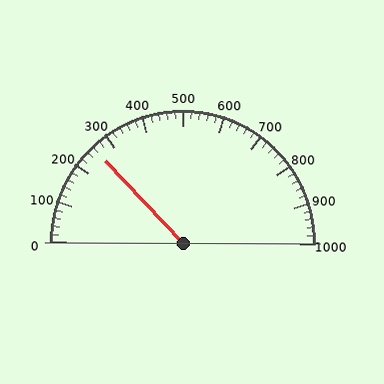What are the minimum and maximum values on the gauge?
The gauge ranges from 0 to 1000.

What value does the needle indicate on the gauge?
The needle indicates approximately 260.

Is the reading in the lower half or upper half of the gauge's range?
The reading is in the lower half of the range (0 to 1000).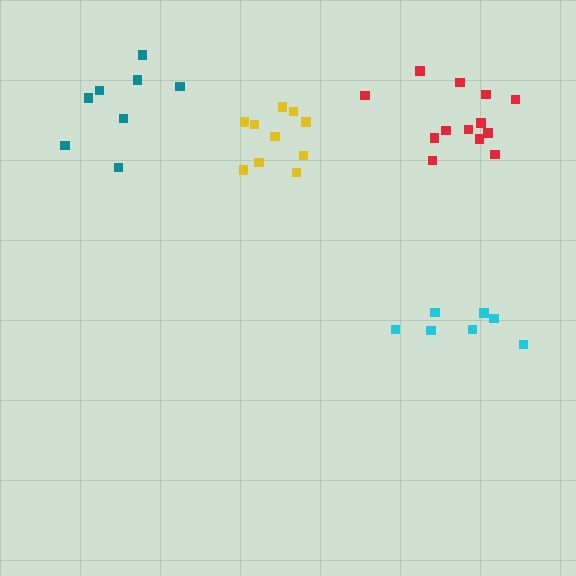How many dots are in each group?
Group 1: 8 dots, Group 2: 13 dots, Group 3: 7 dots, Group 4: 10 dots (38 total).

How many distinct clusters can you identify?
There are 4 distinct clusters.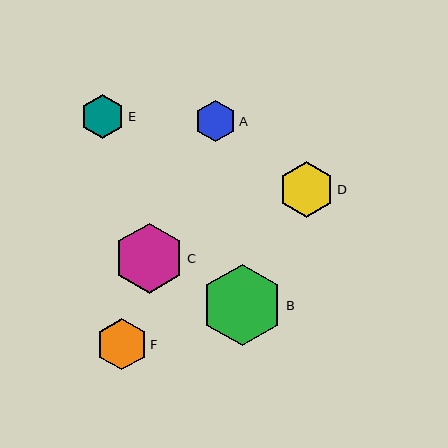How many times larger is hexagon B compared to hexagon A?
Hexagon B is approximately 2.0 times the size of hexagon A.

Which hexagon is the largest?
Hexagon B is the largest with a size of approximately 82 pixels.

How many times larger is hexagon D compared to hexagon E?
Hexagon D is approximately 1.3 times the size of hexagon E.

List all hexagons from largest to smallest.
From largest to smallest: B, C, D, F, E, A.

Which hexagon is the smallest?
Hexagon A is the smallest with a size of approximately 41 pixels.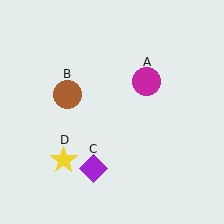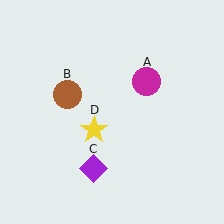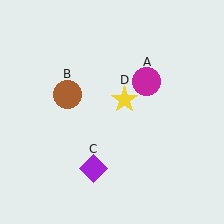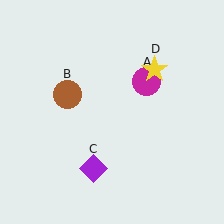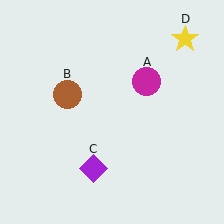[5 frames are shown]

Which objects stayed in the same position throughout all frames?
Magenta circle (object A) and brown circle (object B) and purple diamond (object C) remained stationary.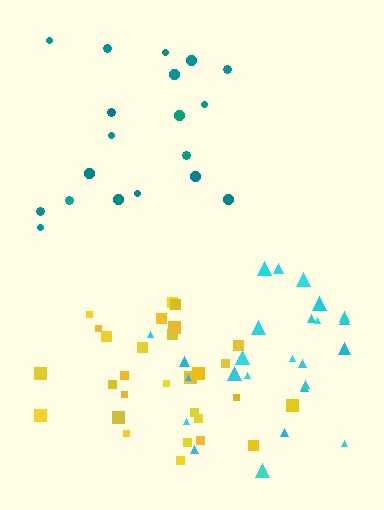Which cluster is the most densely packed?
Yellow.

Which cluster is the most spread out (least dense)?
Teal.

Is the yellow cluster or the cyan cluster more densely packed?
Yellow.